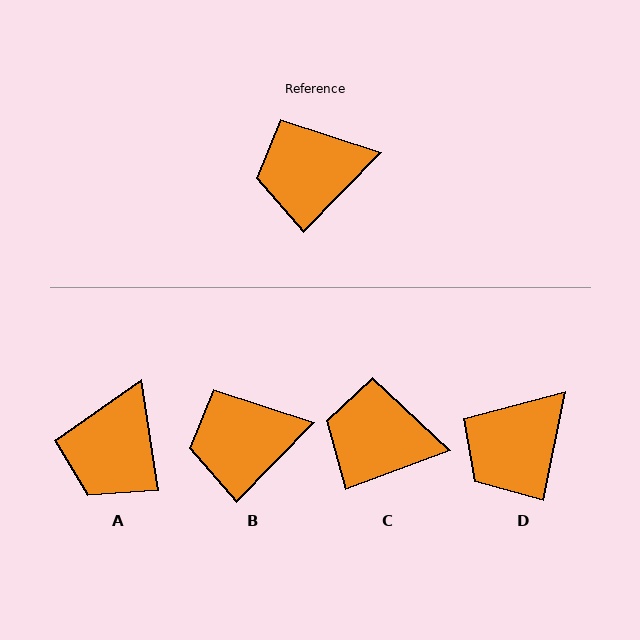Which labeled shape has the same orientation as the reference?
B.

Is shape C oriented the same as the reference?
No, it is off by about 25 degrees.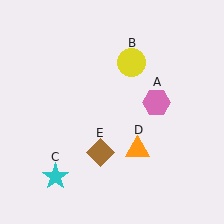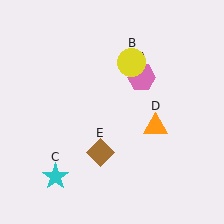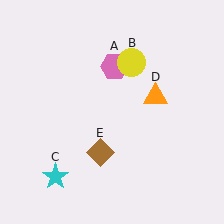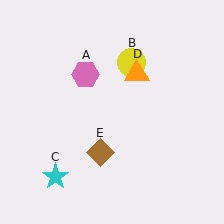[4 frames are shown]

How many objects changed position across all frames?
2 objects changed position: pink hexagon (object A), orange triangle (object D).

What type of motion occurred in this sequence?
The pink hexagon (object A), orange triangle (object D) rotated counterclockwise around the center of the scene.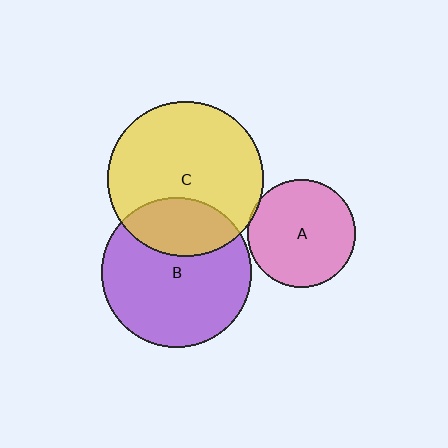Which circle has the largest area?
Circle C (yellow).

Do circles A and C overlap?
Yes.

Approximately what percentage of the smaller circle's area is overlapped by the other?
Approximately 5%.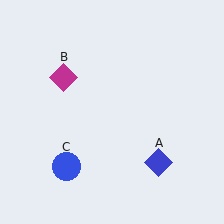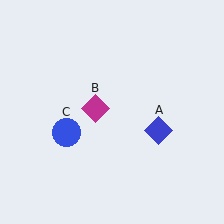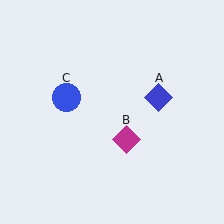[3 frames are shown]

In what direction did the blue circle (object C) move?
The blue circle (object C) moved up.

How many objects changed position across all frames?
3 objects changed position: blue diamond (object A), magenta diamond (object B), blue circle (object C).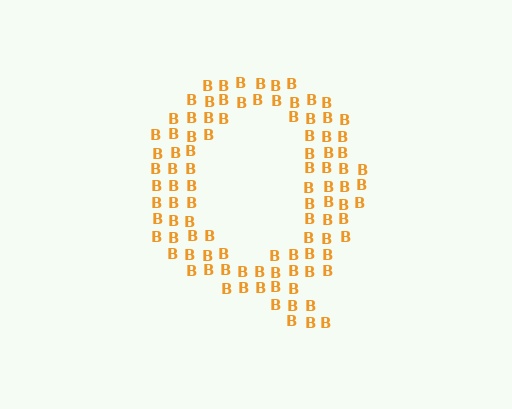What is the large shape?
The large shape is the letter Q.